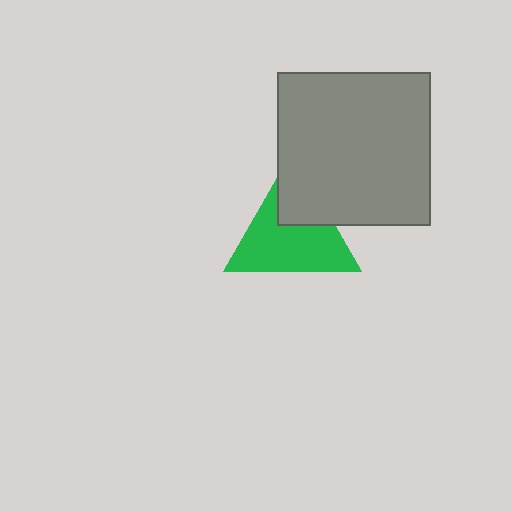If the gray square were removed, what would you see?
You would see the complete green triangle.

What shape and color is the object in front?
The object in front is a gray square.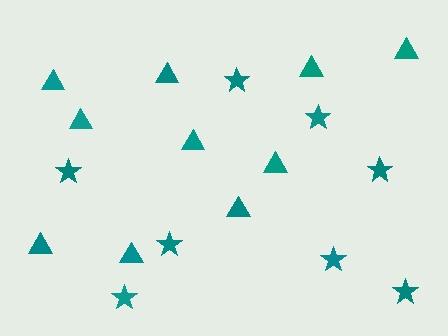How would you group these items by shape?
There are 2 groups: one group of stars (8) and one group of triangles (10).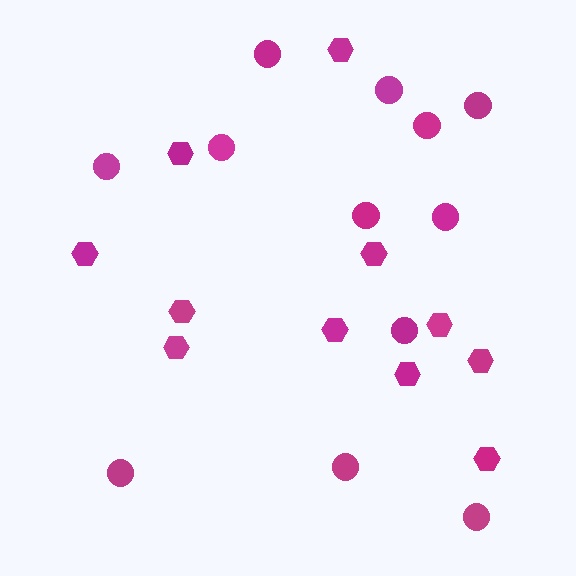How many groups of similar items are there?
There are 2 groups: one group of hexagons (11) and one group of circles (12).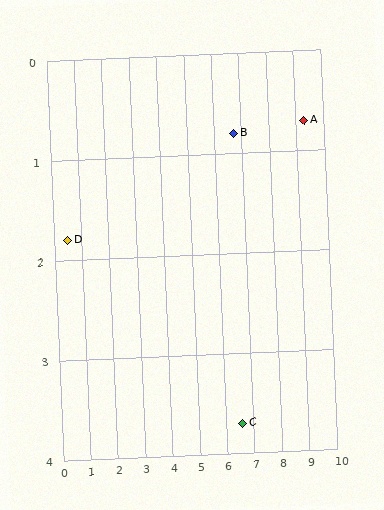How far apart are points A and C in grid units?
Points A and C are about 4.0 grid units apart.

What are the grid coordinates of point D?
Point D is at approximately (0.5, 1.8).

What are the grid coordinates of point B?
Point B is at approximately (6.7, 0.8).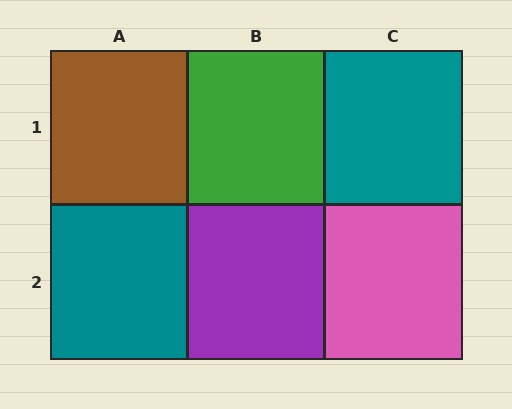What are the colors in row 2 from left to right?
Teal, purple, pink.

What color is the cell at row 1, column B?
Green.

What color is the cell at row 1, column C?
Teal.